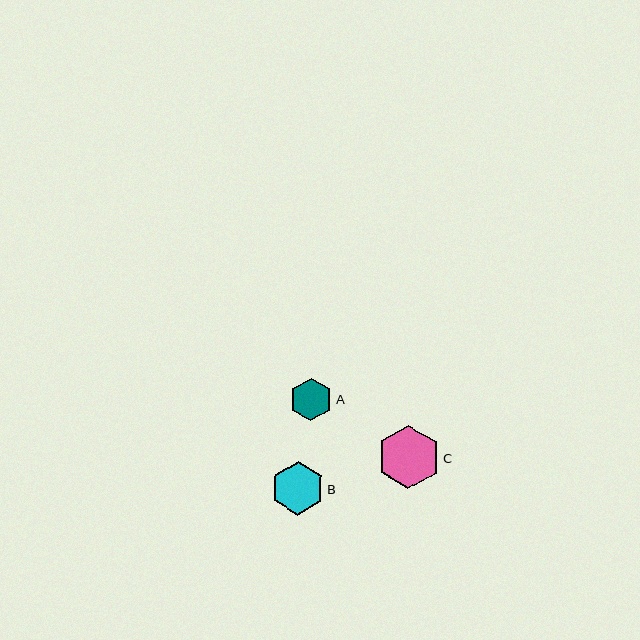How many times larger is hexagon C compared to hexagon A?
Hexagon C is approximately 1.5 times the size of hexagon A.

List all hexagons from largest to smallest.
From largest to smallest: C, B, A.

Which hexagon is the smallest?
Hexagon A is the smallest with a size of approximately 43 pixels.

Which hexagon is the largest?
Hexagon C is the largest with a size of approximately 63 pixels.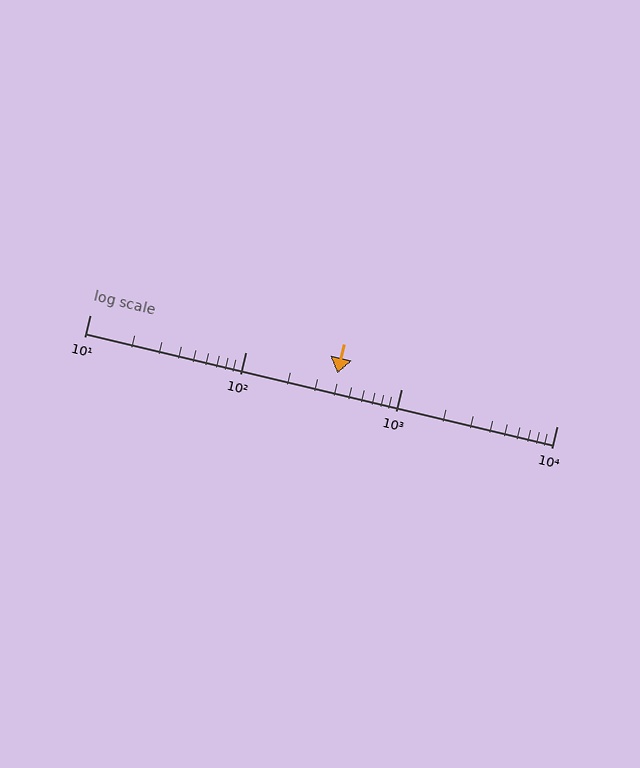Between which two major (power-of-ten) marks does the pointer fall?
The pointer is between 100 and 1000.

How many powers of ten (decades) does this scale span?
The scale spans 3 decades, from 10 to 10000.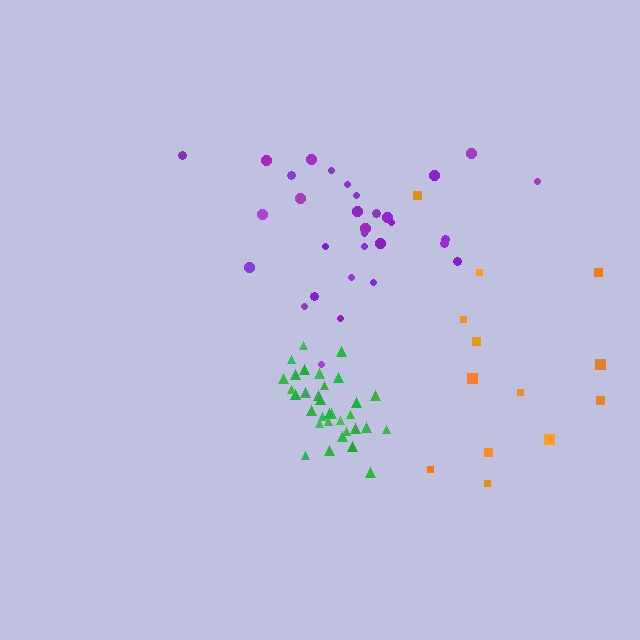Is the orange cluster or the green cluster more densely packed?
Green.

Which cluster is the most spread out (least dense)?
Orange.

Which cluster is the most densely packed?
Green.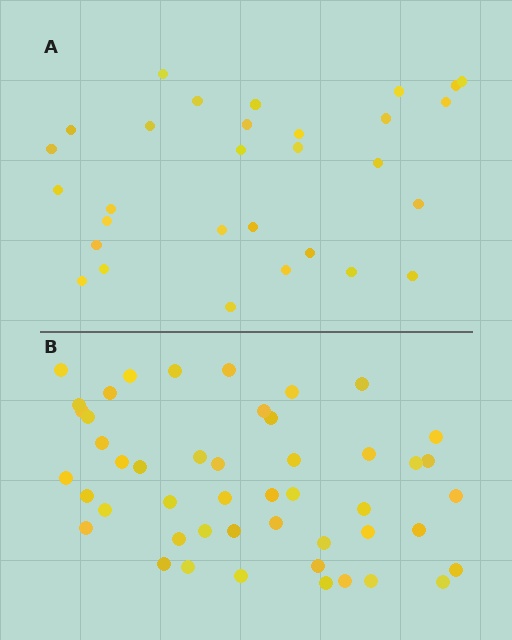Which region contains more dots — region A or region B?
Region B (the bottom region) has more dots.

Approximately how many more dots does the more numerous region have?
Region B has approximately 20 more dots than region A.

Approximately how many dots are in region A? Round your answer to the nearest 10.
About 30 dots.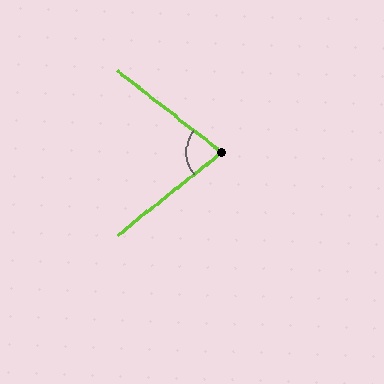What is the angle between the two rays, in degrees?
Approximately 77 degrees.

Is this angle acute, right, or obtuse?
It is acute.